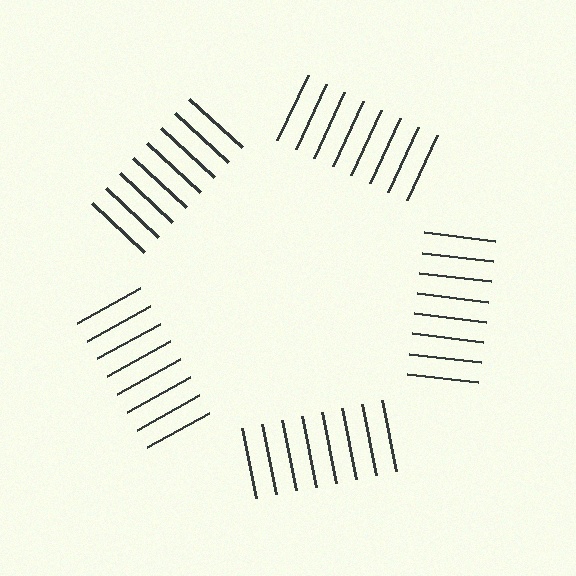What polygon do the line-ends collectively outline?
An illusory pentagon — the line segments terminate on its edges but no continuous stroke is drawn.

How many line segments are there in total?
40 — 8 along each of the 5 edges.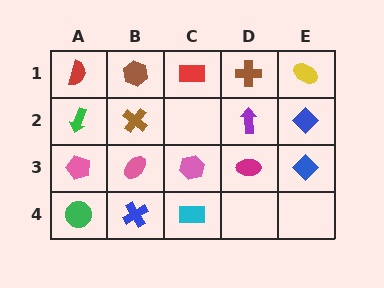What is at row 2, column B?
A brown cross.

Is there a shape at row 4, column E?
No, that cell is empty.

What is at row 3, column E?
A blue diamond.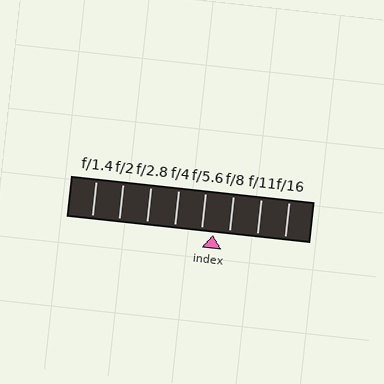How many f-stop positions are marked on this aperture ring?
There are 8 f-stop positions marked.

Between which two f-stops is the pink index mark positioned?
The index mark is between f/5.6 and f/8.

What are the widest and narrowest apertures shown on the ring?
The widest aperture shown is f/1.4 and the narrowest is f/16.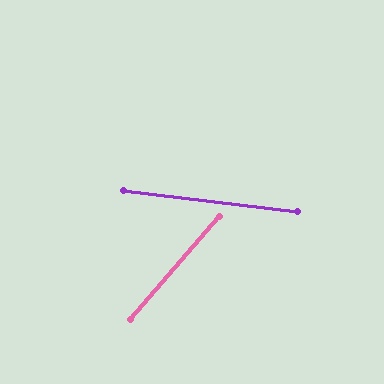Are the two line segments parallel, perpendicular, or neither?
Neither parallel nor perpendicular — they differ by about 56°.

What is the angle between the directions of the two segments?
Approximately 56 degrees.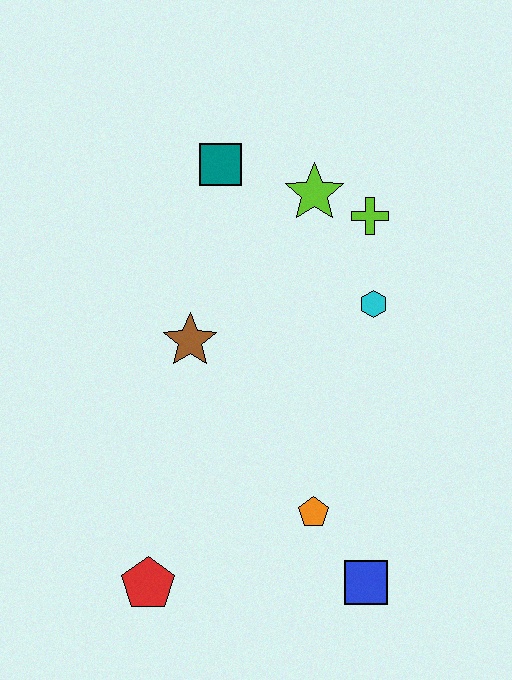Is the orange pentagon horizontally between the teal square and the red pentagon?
No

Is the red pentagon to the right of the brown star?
No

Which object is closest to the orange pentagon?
The blue square is closest to the orange pentagon.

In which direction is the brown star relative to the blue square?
The brown star is above the blue square.